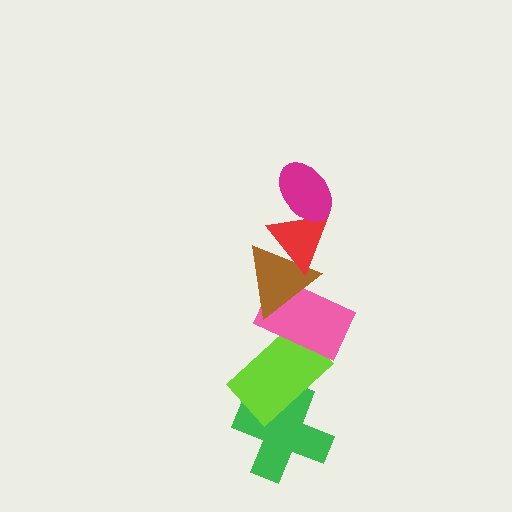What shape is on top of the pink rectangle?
The brown triangle is on top of the pink rectangle.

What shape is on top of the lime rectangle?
The pink rectangle is on top of the lime rectangle.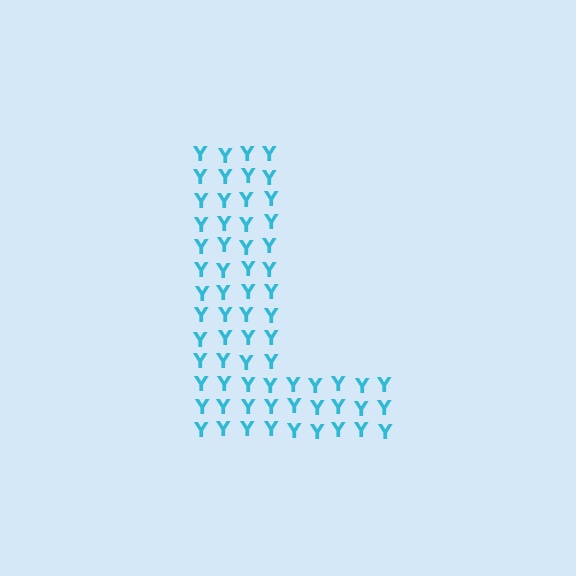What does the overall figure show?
The overall figure shows the letter L.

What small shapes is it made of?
It is made of small letter Y's.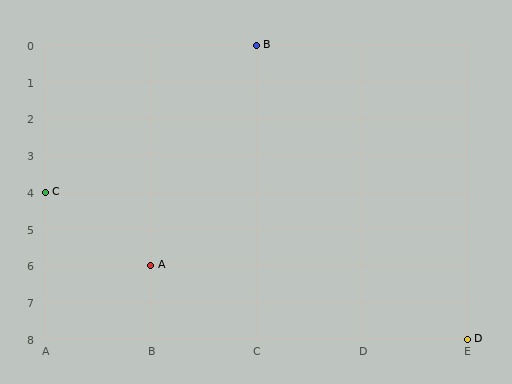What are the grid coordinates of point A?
Point A is at grid coordinates (B, 6).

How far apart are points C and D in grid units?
Points C and D are 4 columns and 4 rows apart (about 5.7 grid units diagonally).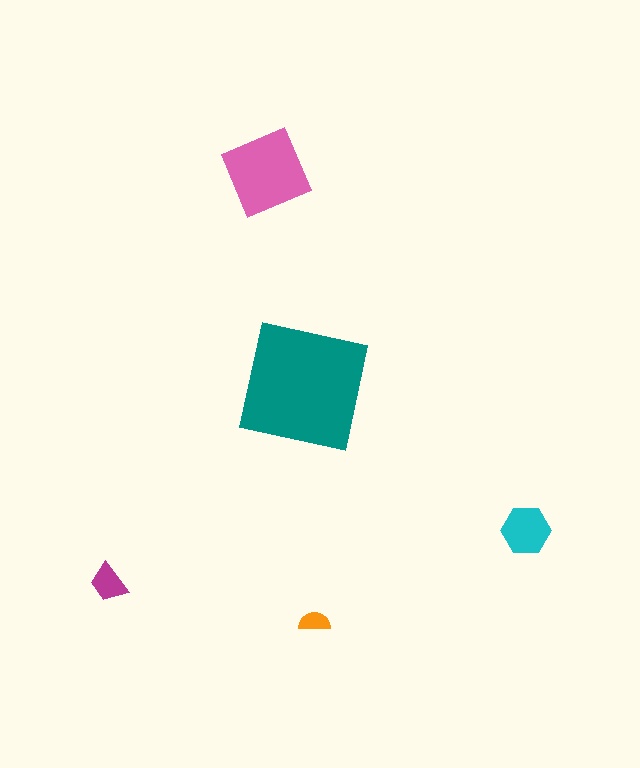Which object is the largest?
The teal square.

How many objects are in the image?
There are 5 objects in the image.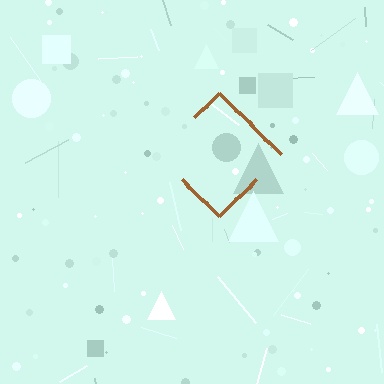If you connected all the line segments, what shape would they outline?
They would outline a diamond.